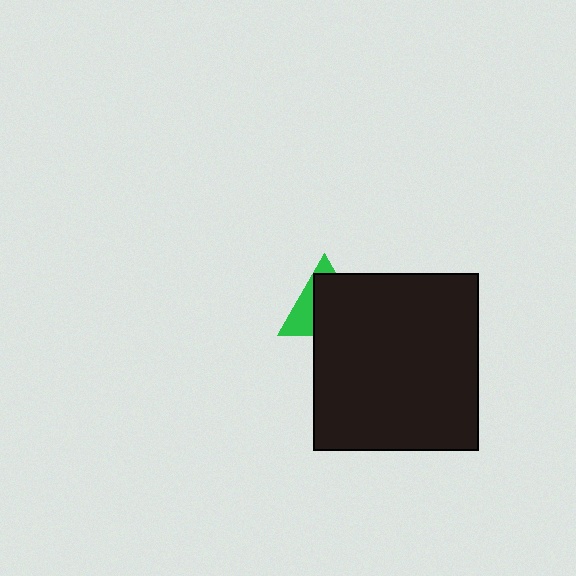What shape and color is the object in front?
The object in front is a black rectangle.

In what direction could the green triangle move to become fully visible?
The green triangle could move toward the upper-left. That would shift it out from behind the black rectangle entirely.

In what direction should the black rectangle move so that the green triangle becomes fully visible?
The black rectangle should move toward the lower-right. That is the shortest direction to clear the overlap and leave the green triangle fully visible.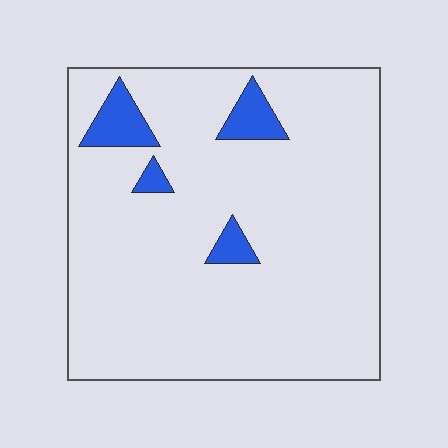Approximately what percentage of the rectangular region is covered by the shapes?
Approximately 10%.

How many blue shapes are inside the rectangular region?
4.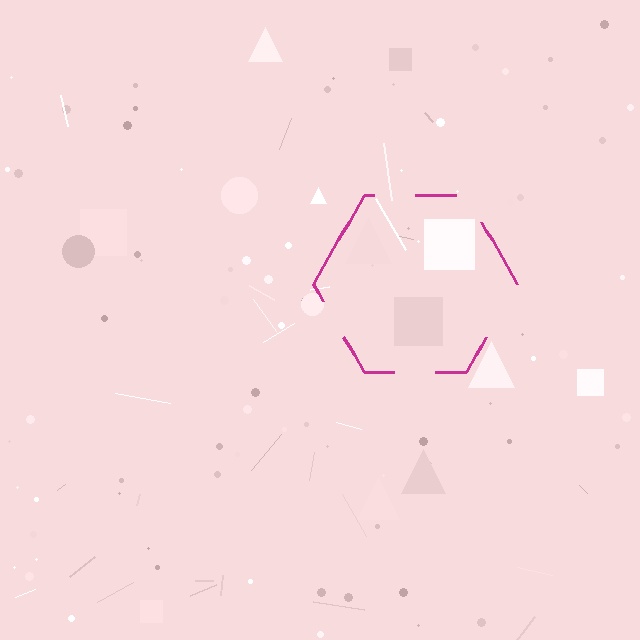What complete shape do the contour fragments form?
The contour fragments form a hexagon.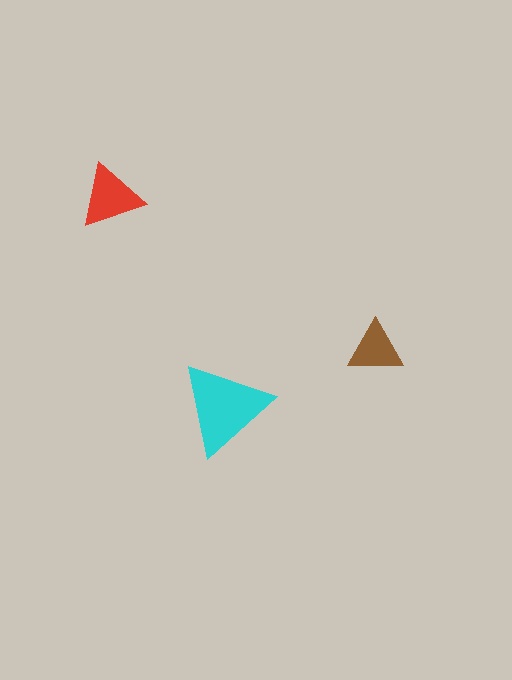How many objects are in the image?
There are 3 objects in the image.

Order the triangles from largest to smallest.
the cyan one, the red one, the brown one.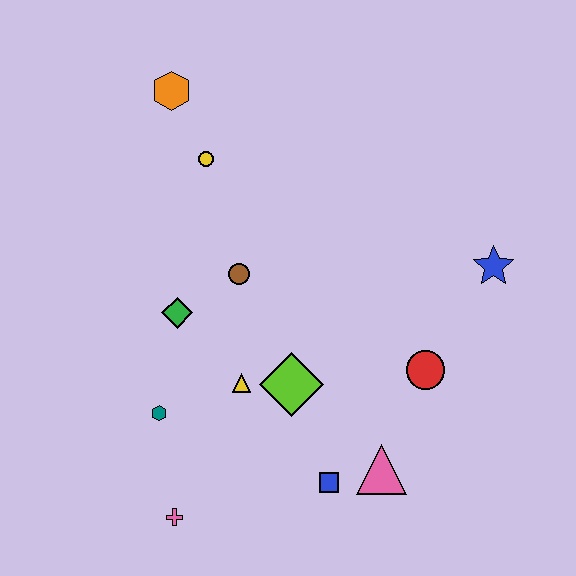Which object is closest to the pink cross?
The teal hexagon is closest to the pink cross.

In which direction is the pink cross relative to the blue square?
The pink cross is to the left of the blue square.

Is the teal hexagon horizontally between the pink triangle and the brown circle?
No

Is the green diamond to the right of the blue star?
No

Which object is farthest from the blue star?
The pink cross is farthest from the blue star.